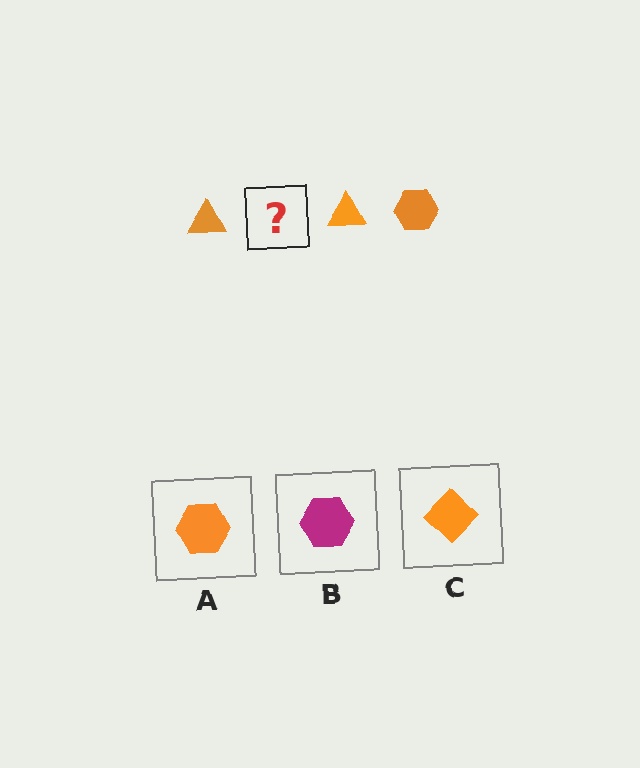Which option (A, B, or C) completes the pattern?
A.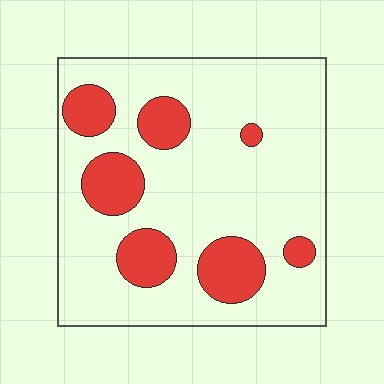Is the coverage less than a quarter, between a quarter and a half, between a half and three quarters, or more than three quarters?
Less than a quarter.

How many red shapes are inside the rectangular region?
7.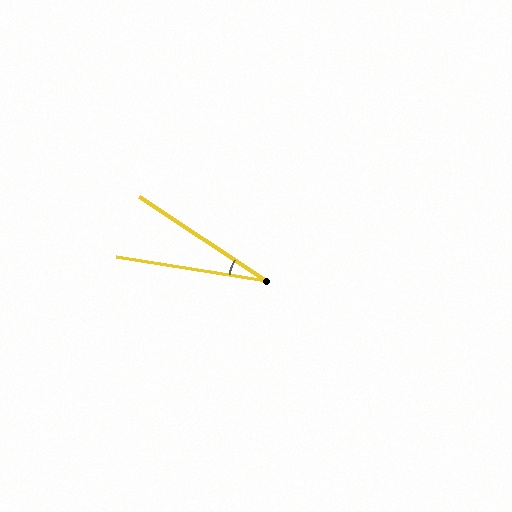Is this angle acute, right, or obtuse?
It is acute.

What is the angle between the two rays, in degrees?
Approximately 24 degrees.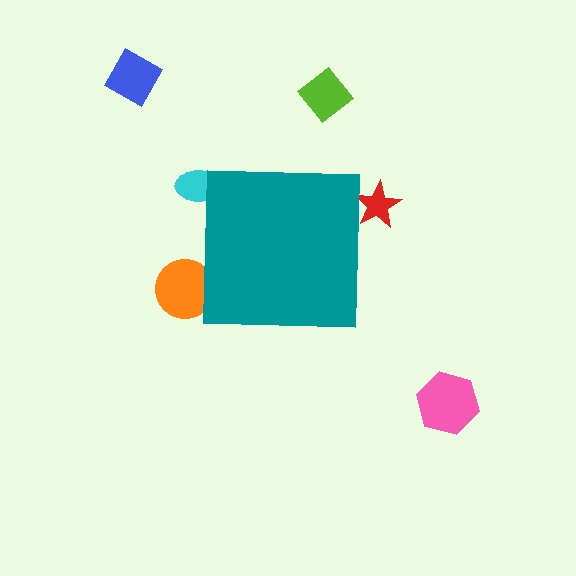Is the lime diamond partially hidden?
No, the lime diamond is fully visible.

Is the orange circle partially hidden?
Yes, the orange circle is partially hidden behind the teal square.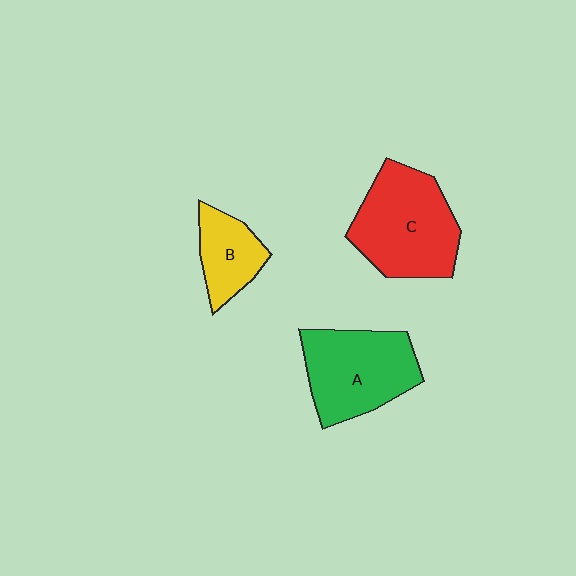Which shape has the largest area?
Shape C (red).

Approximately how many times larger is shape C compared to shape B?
Approximately 2.0 times.